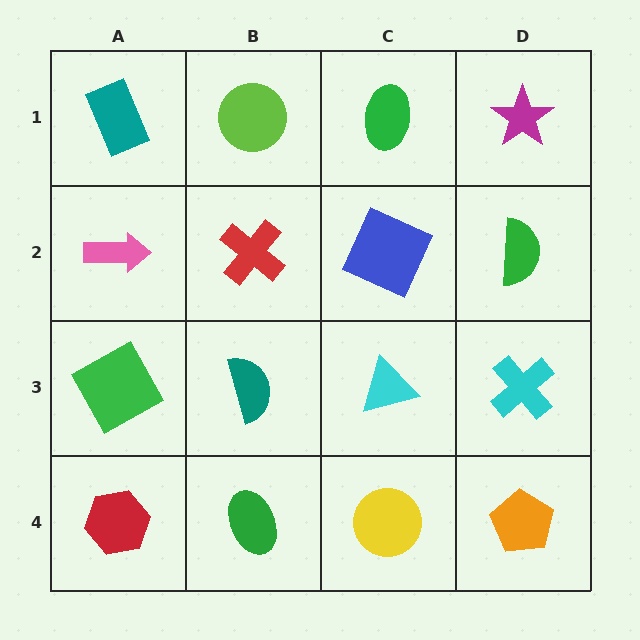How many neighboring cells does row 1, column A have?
2.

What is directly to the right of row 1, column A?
A lime circle.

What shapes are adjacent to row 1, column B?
A red cross (row 2, column B), a teal rectangle (row 1, column A), a green ellipse (row 1, column C).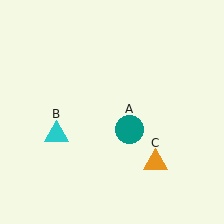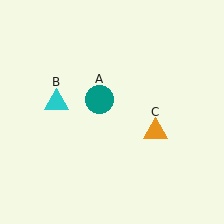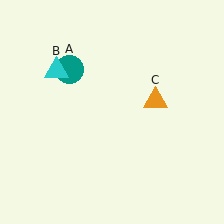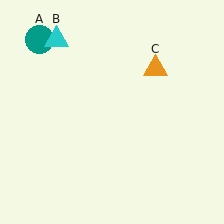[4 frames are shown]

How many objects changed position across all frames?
3 objects changed position: teal circle (object A), cyan triangle (object B), orange triangle (object C).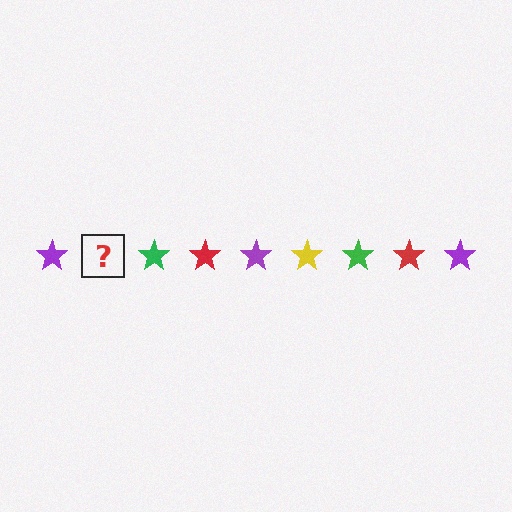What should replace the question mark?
The question mark should be replaced with a yellow star.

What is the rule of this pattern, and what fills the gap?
The rule is that the pattern cycles through purple, yellow, green, red stars. The gap should be filled with a yellow star.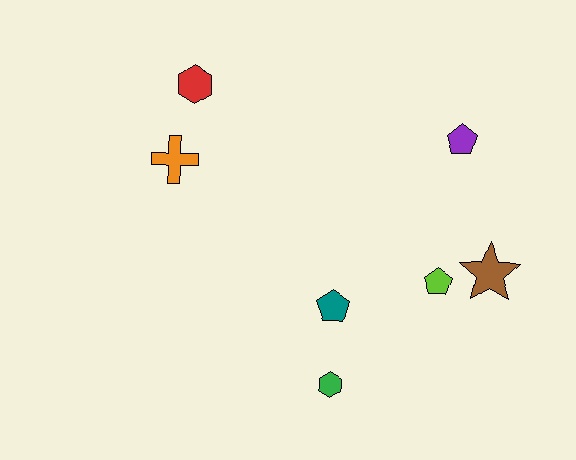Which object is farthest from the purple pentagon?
The orange cross is farthest from the purple pentagon.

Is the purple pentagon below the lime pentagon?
No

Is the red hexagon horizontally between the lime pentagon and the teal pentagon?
No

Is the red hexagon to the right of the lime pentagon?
No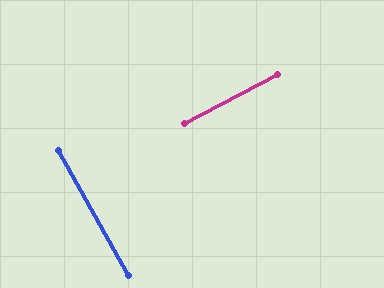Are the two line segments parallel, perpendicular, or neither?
Perpendicular — they meet at approximately 88°.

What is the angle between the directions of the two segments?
Approximately 88 degrees.